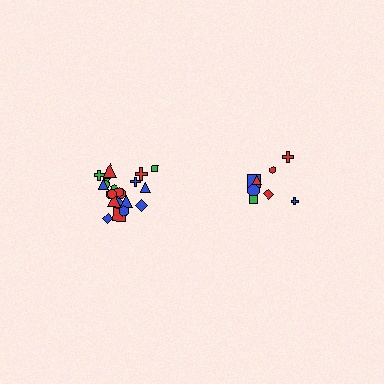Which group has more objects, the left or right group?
The left group.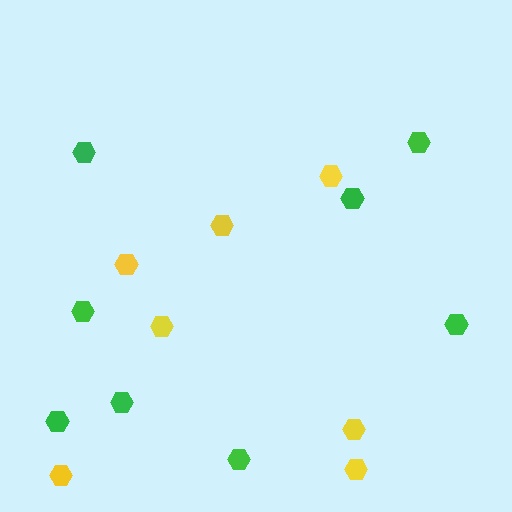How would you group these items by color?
There are 2 groups: one group of green hexagons (8) and one group of yellow hexagons (7).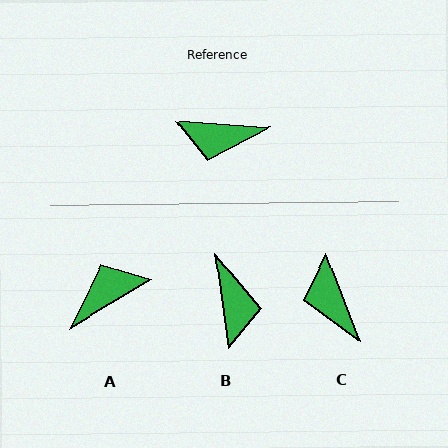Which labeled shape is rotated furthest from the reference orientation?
A, about 145 degrees away.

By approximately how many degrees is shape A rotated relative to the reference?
Approximately 145 degrees clockwise.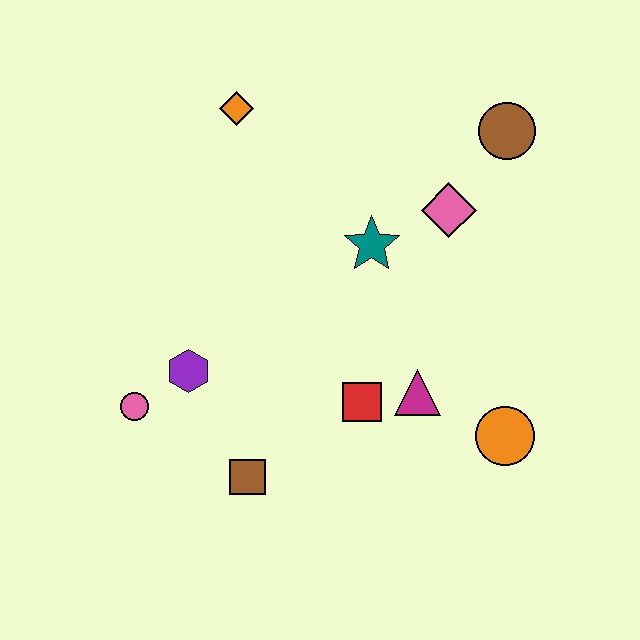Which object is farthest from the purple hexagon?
The brown circle is farthest from the purple hexagon.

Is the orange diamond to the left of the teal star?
Yes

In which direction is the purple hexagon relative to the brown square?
The purple hexagon is above the brown square.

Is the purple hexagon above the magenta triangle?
Yes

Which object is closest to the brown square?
The purple hexagon is closest to the brown square.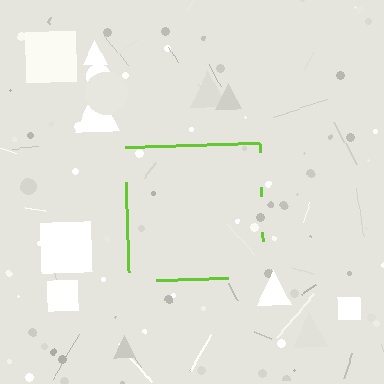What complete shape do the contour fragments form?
The contour fragments form a square.